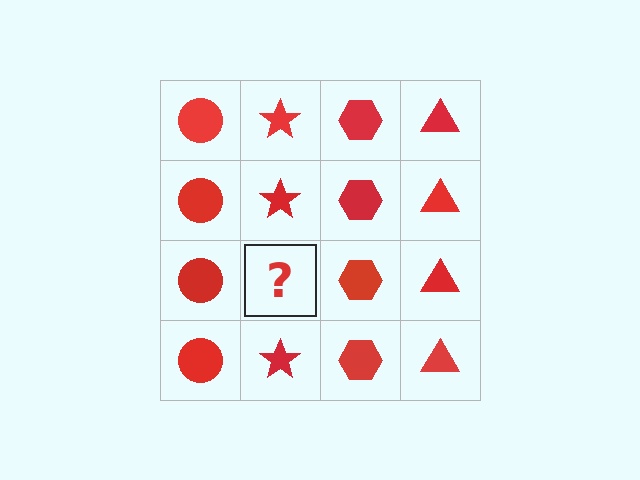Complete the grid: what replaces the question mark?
The question mark should be replaced with a red star.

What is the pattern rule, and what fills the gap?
The rule is that each column has a consistent shape. The gap should be filled with a red star.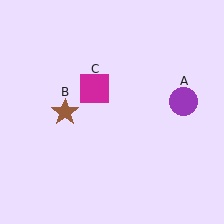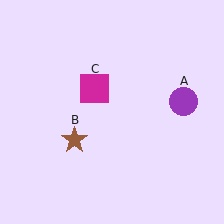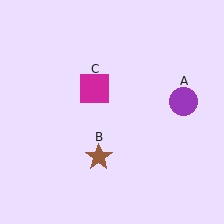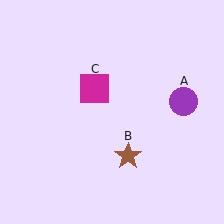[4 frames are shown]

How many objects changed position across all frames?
1 object changed position: brown star (object B).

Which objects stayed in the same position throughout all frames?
Purple circle (object A) and magenta square (object C) remained stationary.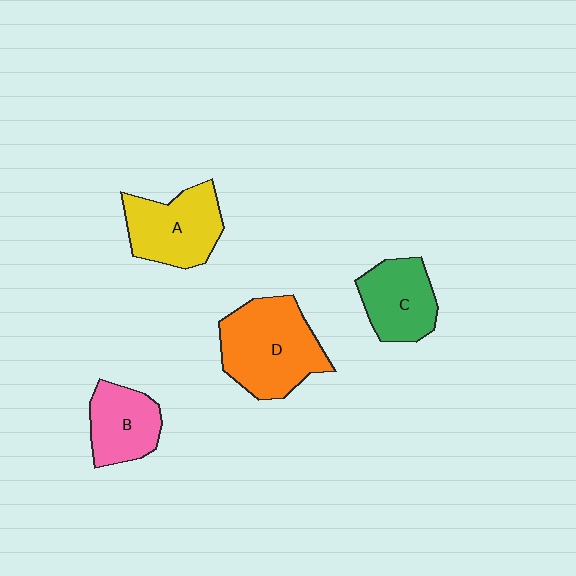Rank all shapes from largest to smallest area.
From largest to smallest: D (orange), A (yellow), C (green), B (pink).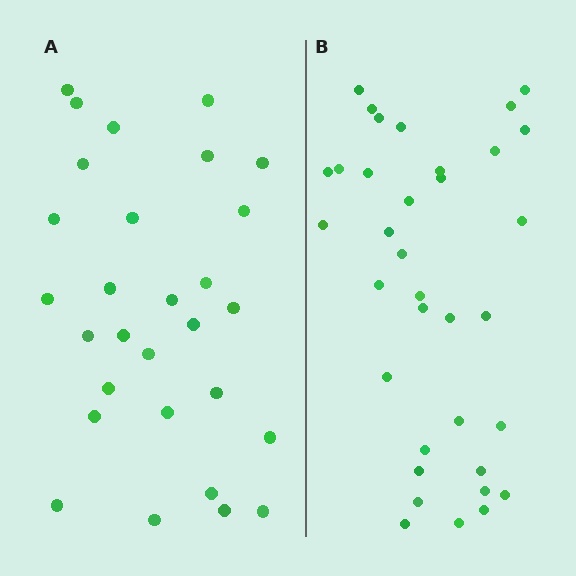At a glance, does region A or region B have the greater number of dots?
Region B (the right region) has more dots.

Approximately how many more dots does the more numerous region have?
Region B has about 6 more dots than region A.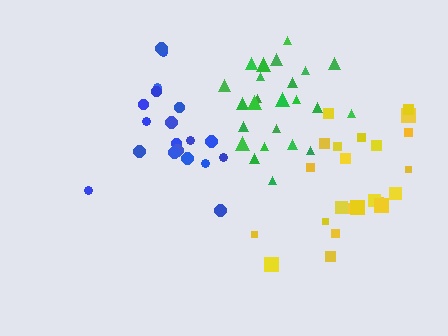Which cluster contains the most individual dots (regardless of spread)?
Green (24).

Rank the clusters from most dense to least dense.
blue, green, yellow.